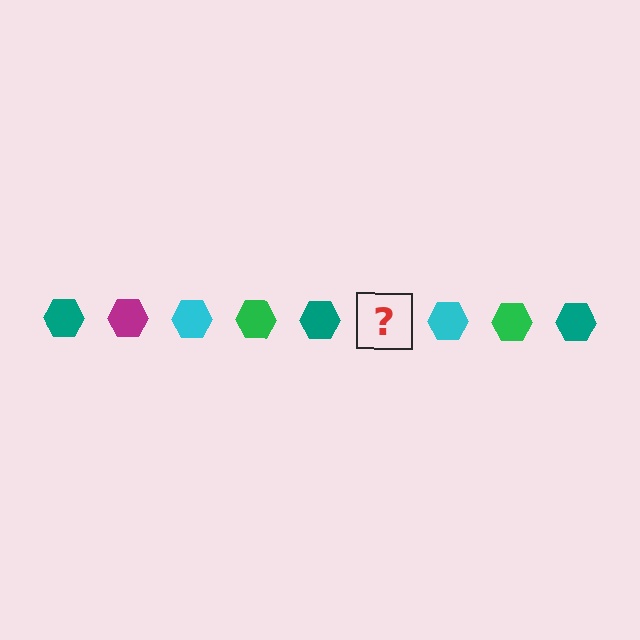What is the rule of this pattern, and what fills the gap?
The rule is that the pattern cycles through teal, magenta, cyan, green hexagons. The gap should be filled with a magenta hexagon.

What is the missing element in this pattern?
The missing element is a magenta hexagon.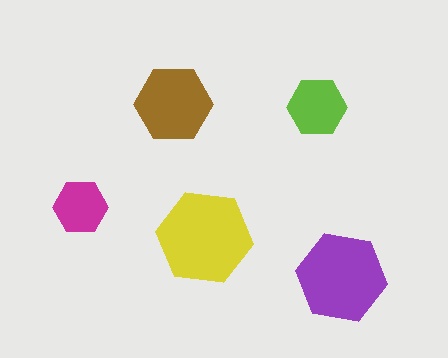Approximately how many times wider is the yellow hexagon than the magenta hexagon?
About 1.5 times wider.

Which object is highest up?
The brown hexagon is topmost.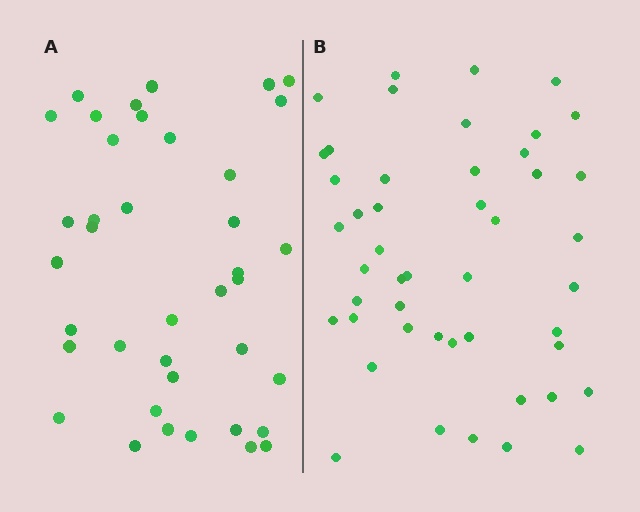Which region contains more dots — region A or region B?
Region B (the right region) has more dots.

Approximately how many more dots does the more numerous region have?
Region B has roughly 8 or so more dots than region A.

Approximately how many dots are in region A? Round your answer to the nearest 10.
About 40 dots. (The exact count is 39, which rounds to 40.)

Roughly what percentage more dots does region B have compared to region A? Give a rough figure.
About 20% more.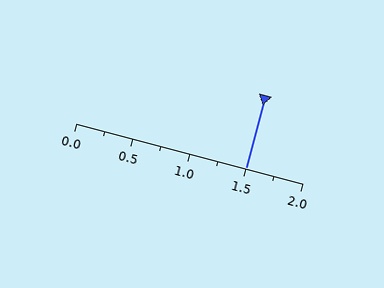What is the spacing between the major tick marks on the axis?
The major ticks are spaced 0.5 apart.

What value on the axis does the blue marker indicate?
The marker indicates approximately 1.5.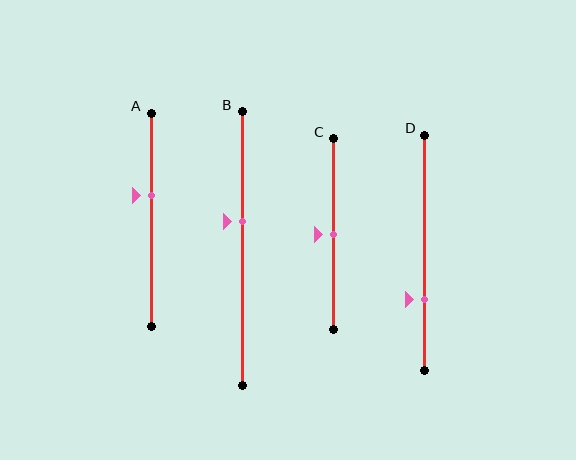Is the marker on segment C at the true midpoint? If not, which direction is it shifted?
Yes, the marker on segment C is at the true midpoint.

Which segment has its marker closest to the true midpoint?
Segment C has its marker closest to the true midpoint.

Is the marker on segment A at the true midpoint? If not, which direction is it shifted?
No, the marker on segment A is shifted upward by about 11% of the segment length.